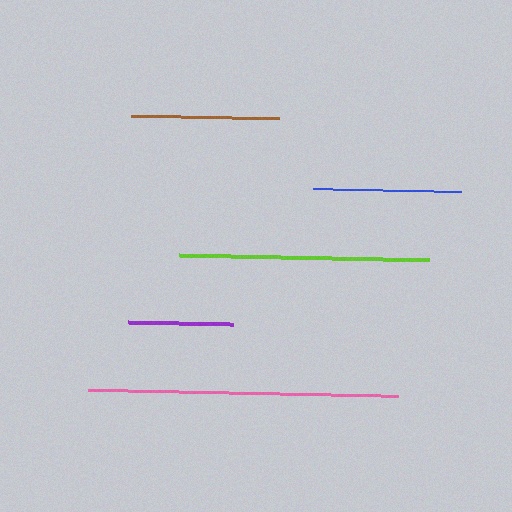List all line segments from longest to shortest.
From longest to shortest: pink, lime, blue, brown, purple.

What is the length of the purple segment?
The purple segment is approximately 105 pixels long.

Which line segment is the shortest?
The purple line is the shortest at approximately 105 pixels.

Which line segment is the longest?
The pink line is the longest at approximately 310 pixels.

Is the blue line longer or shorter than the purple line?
The blue line is longer than the purple line.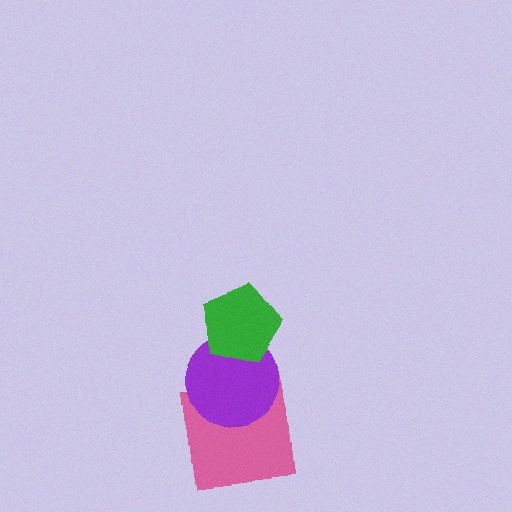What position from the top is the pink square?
The pink square is 3rd from the top.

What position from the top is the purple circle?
The purple circle is 2nd from the top.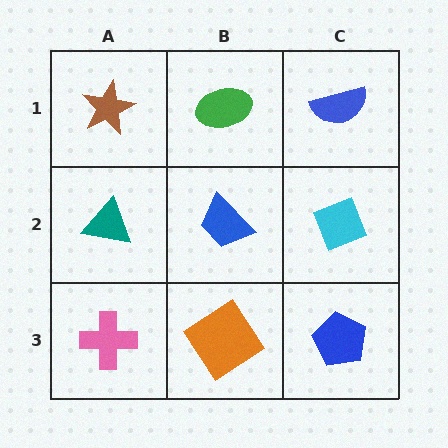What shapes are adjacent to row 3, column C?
A cyan diamond (row 2, column C), an orange diamond (row 3, column B).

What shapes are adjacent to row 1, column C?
A cyan diamond (row 2, column C), a green ellipse (row 1, column B).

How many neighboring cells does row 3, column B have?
3.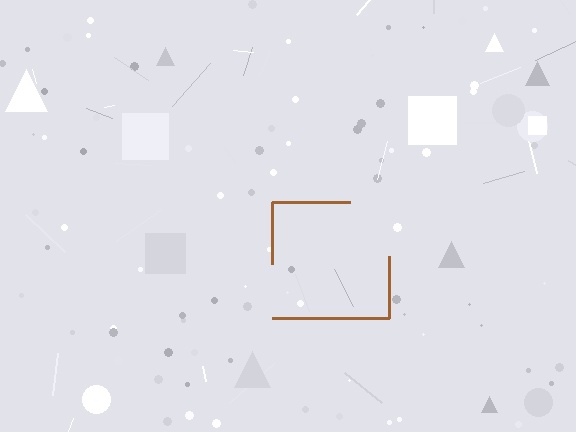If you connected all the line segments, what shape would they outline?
They would outline a square.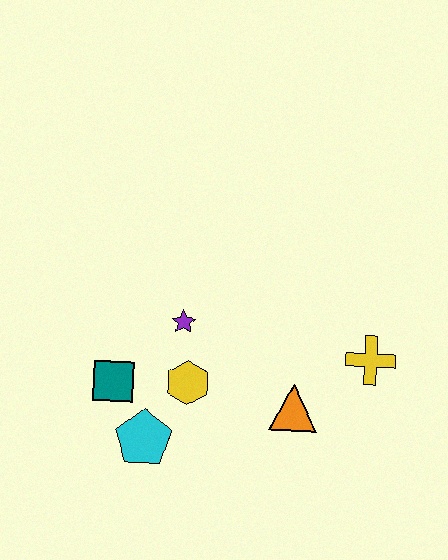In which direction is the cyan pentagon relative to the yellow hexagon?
The cyan pentagon is below the yellow hexagon.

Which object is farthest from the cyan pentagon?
The yellow cross is farthest from the cyan pentagon.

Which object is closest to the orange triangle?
The yellow cross is closest to the orange triangle.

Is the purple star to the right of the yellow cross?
No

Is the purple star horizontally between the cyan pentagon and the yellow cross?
Yes